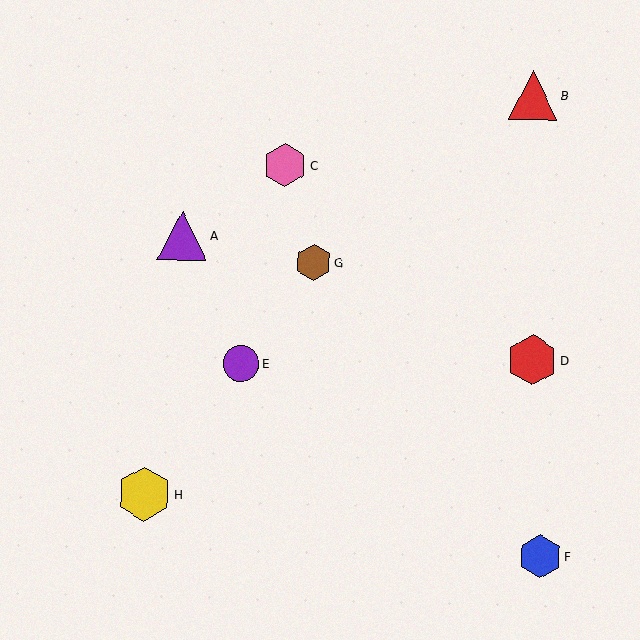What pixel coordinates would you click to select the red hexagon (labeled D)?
Click at (532, 360) to select the red hexagon D.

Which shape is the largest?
The yellow hexagon (labeled H) is the largest.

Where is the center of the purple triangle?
The center of the purple triangle is at (182, 236).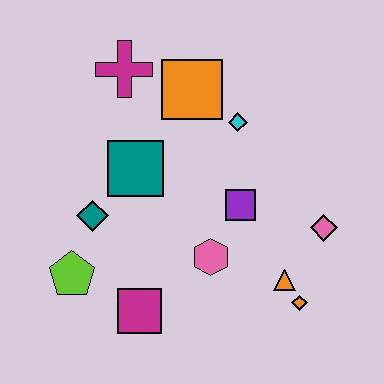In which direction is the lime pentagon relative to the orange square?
The lime pentagon is below the orange square.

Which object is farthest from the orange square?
The orange diamond is farthest from the orange square.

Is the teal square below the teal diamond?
No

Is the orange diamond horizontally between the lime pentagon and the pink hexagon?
No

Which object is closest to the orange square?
The cyan diamond is closest to the orange square.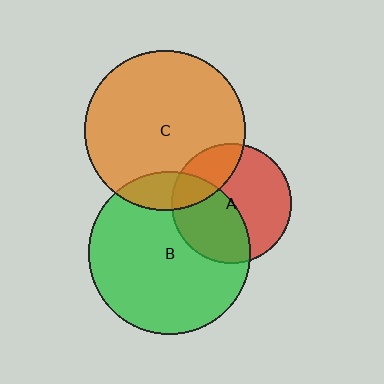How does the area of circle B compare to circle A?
Approximately 1.8 times.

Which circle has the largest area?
Circle B (green).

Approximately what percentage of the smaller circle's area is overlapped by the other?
Approximately 45%.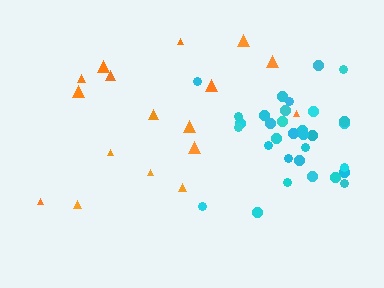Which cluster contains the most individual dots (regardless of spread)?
Cyan (32).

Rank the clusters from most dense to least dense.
cyan, orange.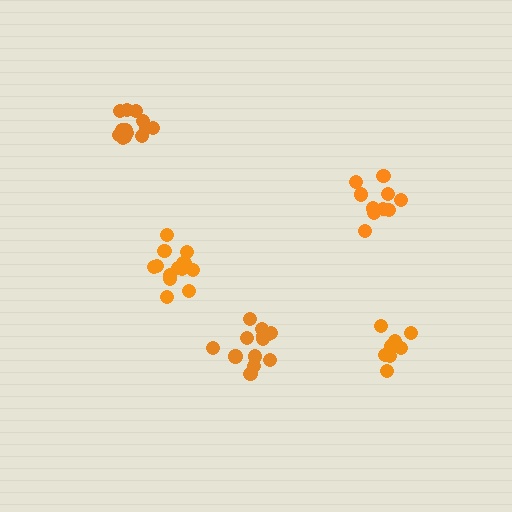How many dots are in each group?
Group 1: 8 dots, Group 2: 14 dots, Group 3: 10 dots, Group 4: 14 dots, Group 5: 13 dots (59 total).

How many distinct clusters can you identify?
There are 5 distinct clusters.